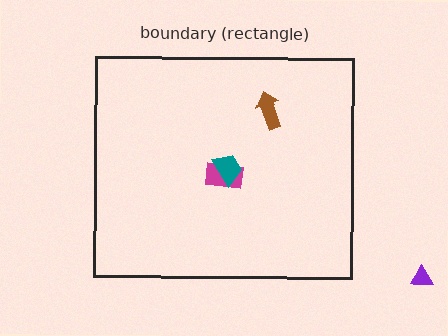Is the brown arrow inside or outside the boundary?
Inside.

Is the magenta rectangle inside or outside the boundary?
Inside.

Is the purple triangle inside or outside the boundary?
Outside.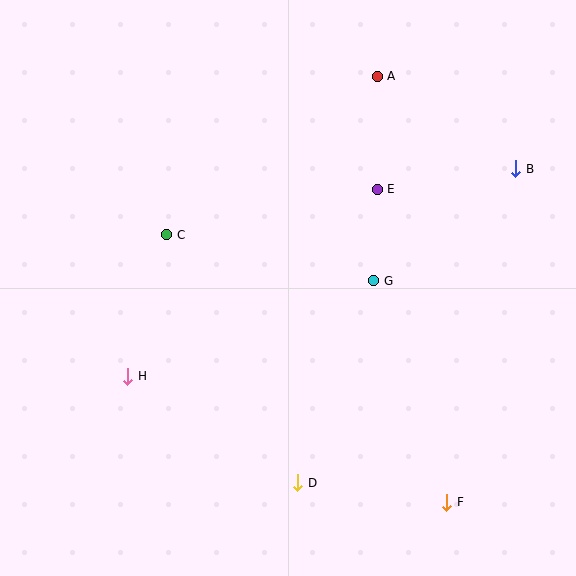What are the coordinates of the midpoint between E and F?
The midpoint between E and F is at (412, 346).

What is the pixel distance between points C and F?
The distance between C and F is 387 pixels.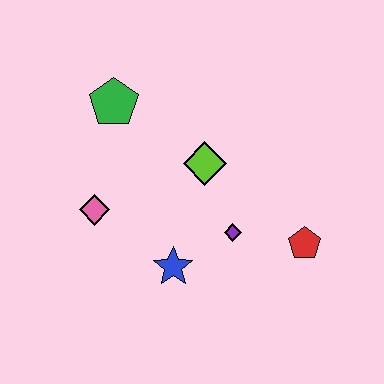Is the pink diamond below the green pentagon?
Yes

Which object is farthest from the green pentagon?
The red pentagon is farthest from the green pentagon.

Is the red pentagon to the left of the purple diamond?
No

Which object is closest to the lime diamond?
The purple diamond is closest to the lime diamond.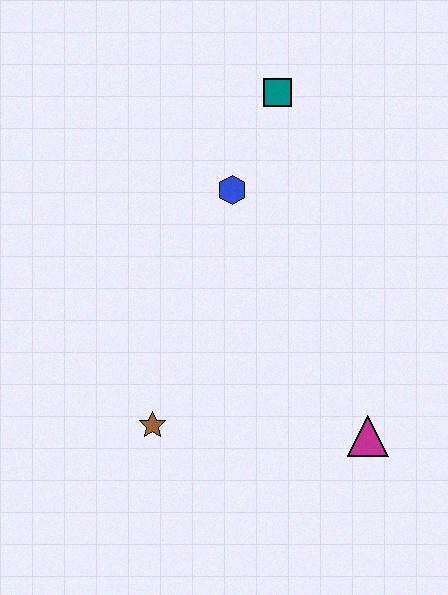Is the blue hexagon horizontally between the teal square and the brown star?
Yes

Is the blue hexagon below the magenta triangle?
No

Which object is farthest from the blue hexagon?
The magenta triangle is farthest from the blue hexagon.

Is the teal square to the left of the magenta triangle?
Yes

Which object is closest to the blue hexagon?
The teal square is closest to the blue hexagon.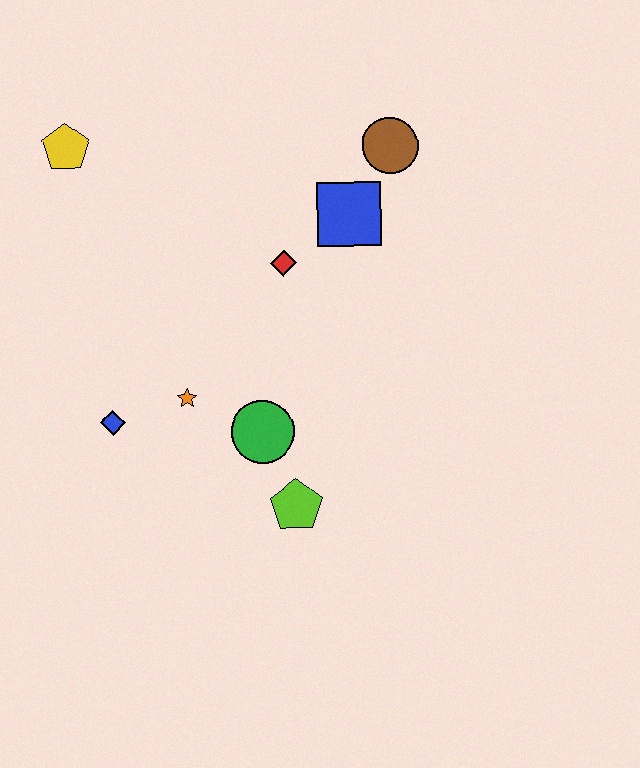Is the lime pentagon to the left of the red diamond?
No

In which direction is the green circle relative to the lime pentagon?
The green circle is above the lime pentagon.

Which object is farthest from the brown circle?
The blue diamond is farthest from the brown circle.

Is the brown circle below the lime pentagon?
No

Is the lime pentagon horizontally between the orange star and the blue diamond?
No